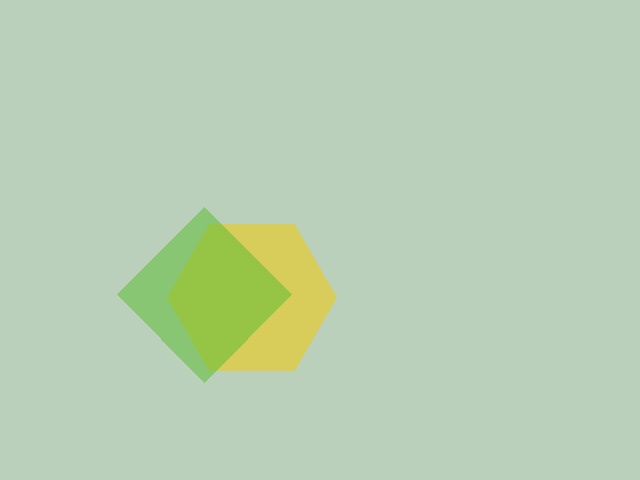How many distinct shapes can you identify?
There are 2 distinct shapes: a yellow hexagon, a lime diamond.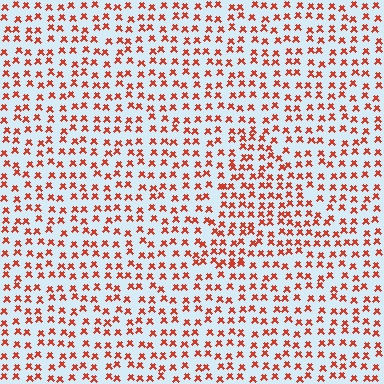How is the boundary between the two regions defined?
The boundary is defined by a change in element density (approximately 1.4x ratio). All elements are the same color, size, and shape.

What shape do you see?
I see a triangle.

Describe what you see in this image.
The image contains small red elements arranged at two different densities. A triangle-shaped region is visible where the elements are more densely packed than the surrounding area.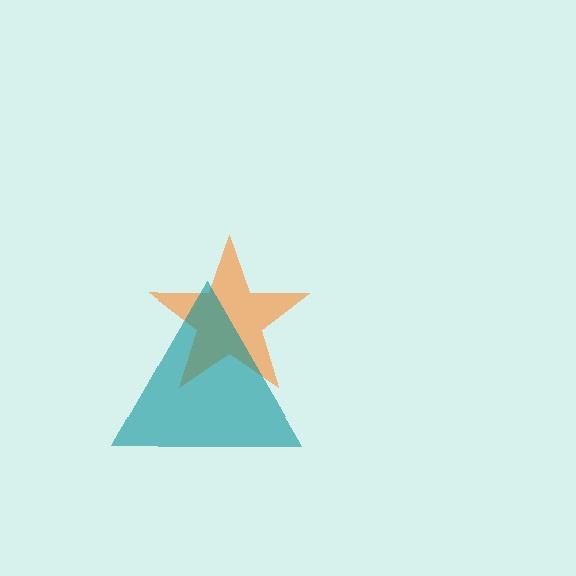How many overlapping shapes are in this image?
There are 2 overlapping shapes in the image.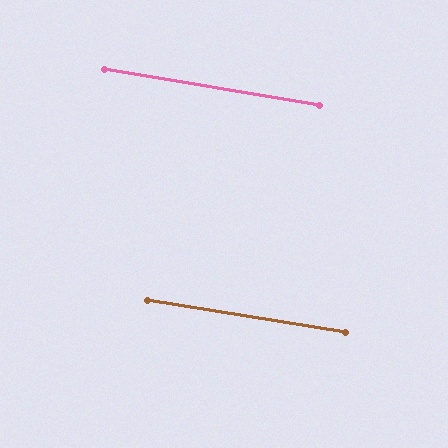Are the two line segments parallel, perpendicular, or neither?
Parallel — their directions differ by only 0.5°.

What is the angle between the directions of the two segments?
Approximately 0 degrees.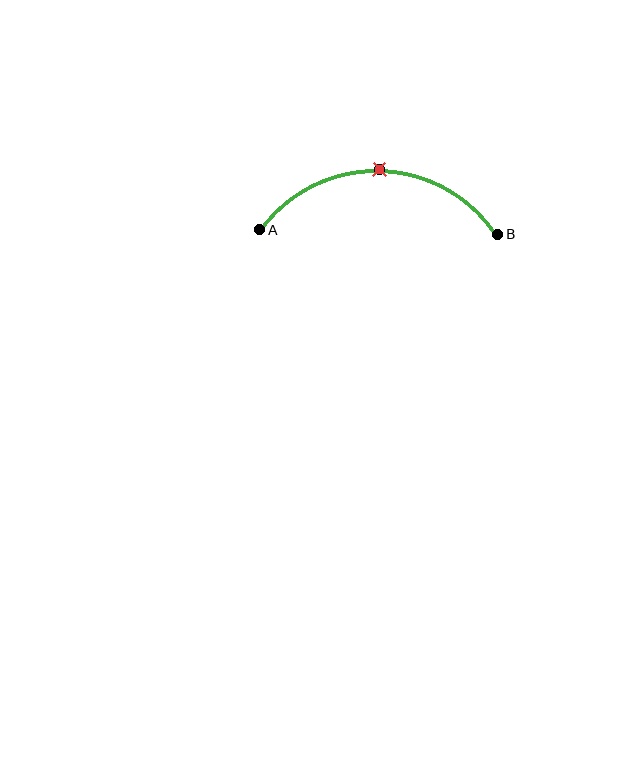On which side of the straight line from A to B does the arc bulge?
The arc bulges above the straight line connecting A and B.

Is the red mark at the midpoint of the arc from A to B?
Yes. The red mark lies on the arc at equal arc-length from both A and B — it is the arc midpoint.